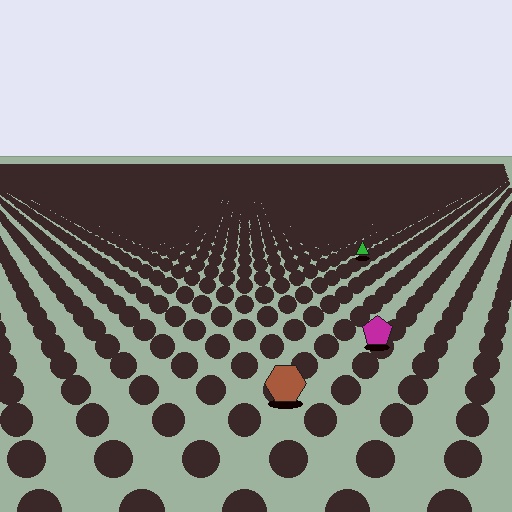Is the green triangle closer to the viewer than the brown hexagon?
No. The brown hexagon is closer — you can tell from the texture gradient: the ground texture is coarser near it.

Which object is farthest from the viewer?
The green triangle is farthest from the viewer. It appears smaller and the ground texture around it is denser.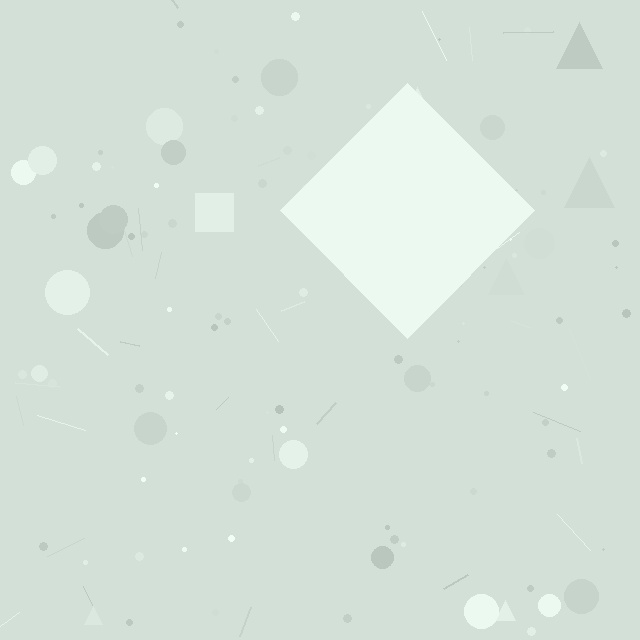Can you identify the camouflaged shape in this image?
The camouflaged shape is a diamond.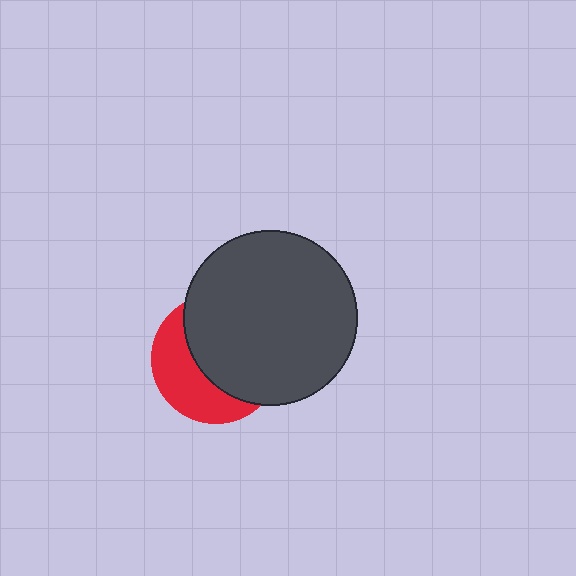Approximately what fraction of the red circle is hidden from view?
Roughly 61% of the red circle is hidden behind the dark gray circle.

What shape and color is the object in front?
The object in front is a dark gray circle.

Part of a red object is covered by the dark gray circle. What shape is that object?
It is a circle.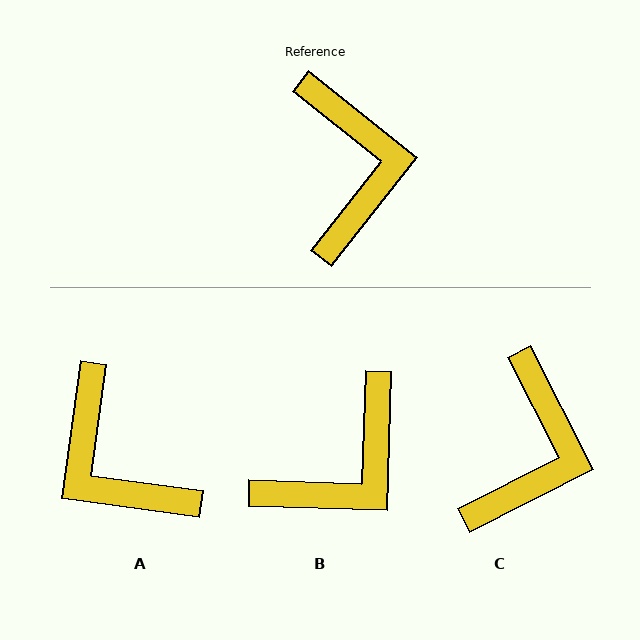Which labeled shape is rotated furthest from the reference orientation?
A, about 149 degrees away.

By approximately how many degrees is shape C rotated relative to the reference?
Approximately 25 degrees clockwise.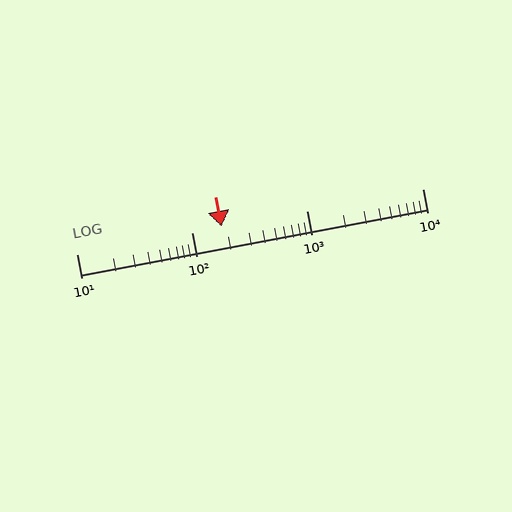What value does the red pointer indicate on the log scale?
The pointer indicates approximately 180.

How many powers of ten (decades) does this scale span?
The scale spans 3 decades, from 10 to 10000.